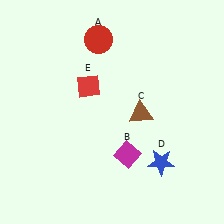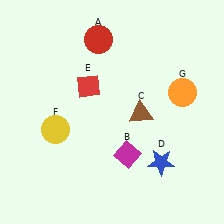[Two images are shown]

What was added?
A yellow circle (F), an orange circle (G) were added in Image 2.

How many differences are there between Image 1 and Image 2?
There are 2 differences between the two images.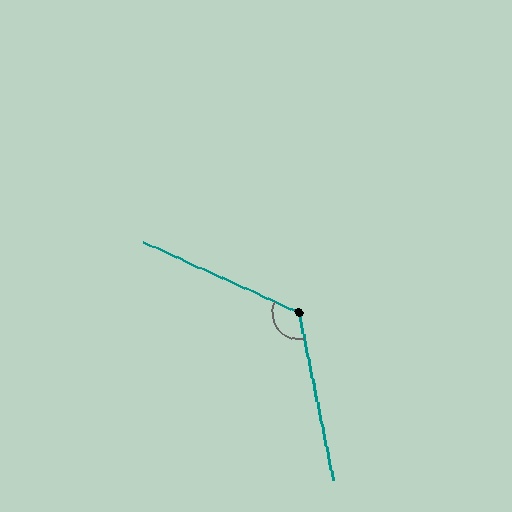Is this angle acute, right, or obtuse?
It is obtuse.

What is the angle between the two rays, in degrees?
Approximately 126 degrees.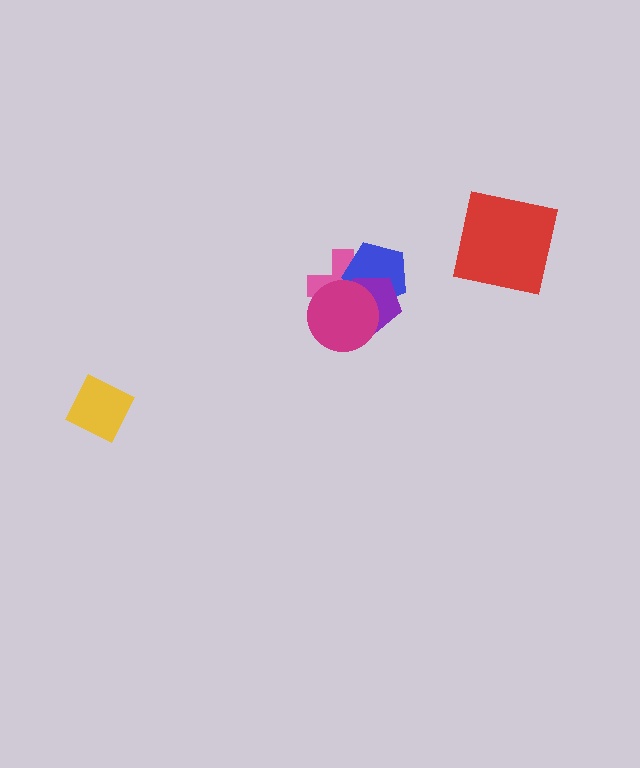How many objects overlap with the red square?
0 objects overlap with the red square.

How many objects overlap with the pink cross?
3 objects overlap with the pink cross.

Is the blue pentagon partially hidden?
Yes, it is partially covered by another shape.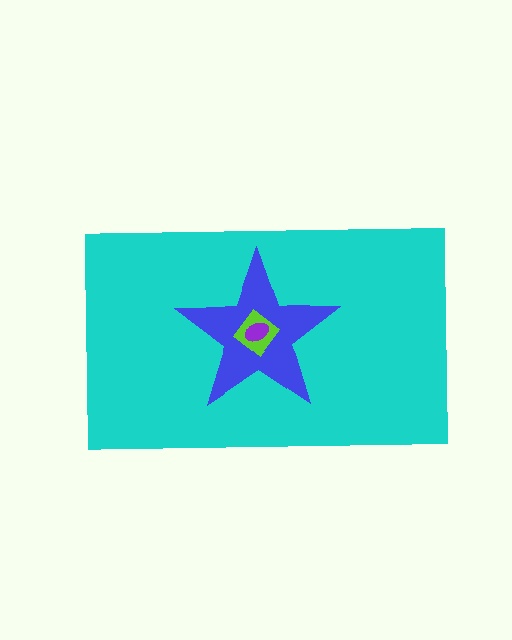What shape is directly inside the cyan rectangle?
The blue star.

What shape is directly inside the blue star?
The lime diamond.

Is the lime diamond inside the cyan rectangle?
Yes.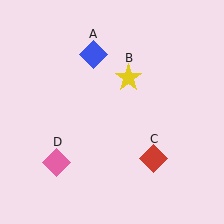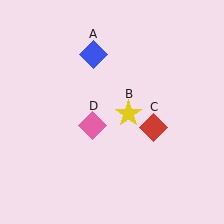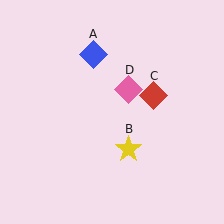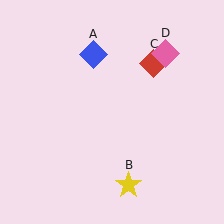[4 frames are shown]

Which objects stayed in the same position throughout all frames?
Blue diamond (object A) remained stationary.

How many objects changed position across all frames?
3 objects changed position: yellow star (object B), red diamond (object C), pink diamond (object D).